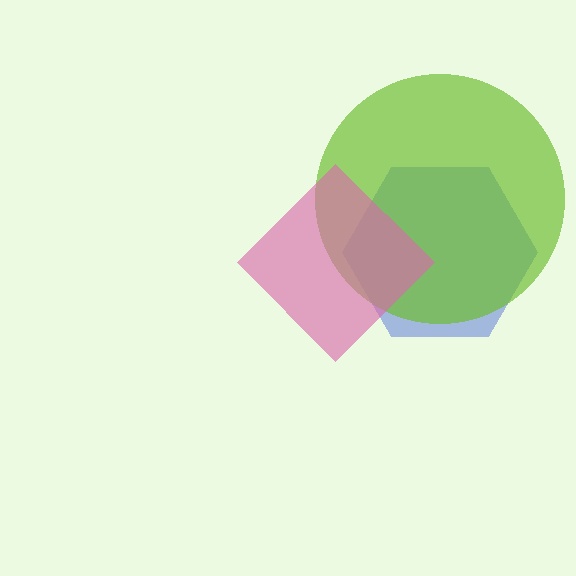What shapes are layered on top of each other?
The layered shapes are: a blue hexagon, a lime circle, a pink diamond.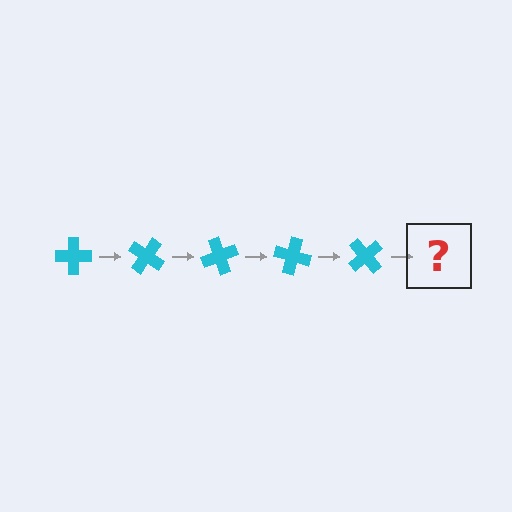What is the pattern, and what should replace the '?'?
The pattern is that the cross rotates 35 degrees each step. The '?' should be a cyan cross rotated 175 degrees.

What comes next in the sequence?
The next element should be a cyan cross rotated 175 degrees.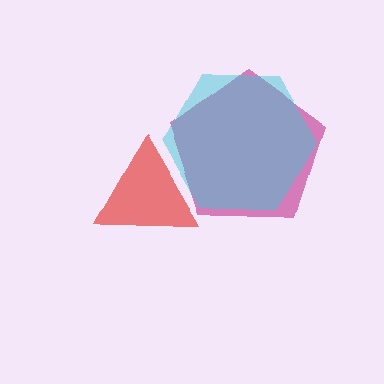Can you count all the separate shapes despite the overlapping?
Yes, there are 3 separate shapes.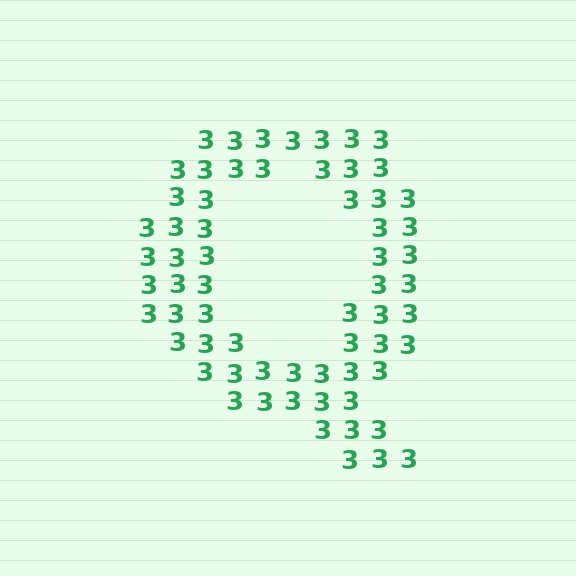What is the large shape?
The large shape is the letter Q.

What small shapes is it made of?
It is made of small digit 3's.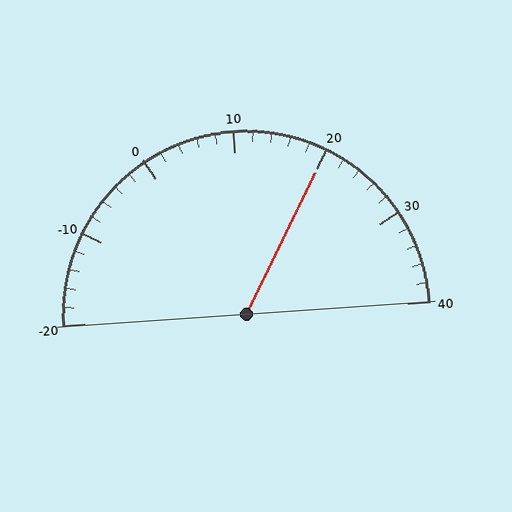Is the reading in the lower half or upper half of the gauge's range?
The reading is in the upper half of the range (-20 to 40).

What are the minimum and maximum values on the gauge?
The gauge ranges from -20 to 40.